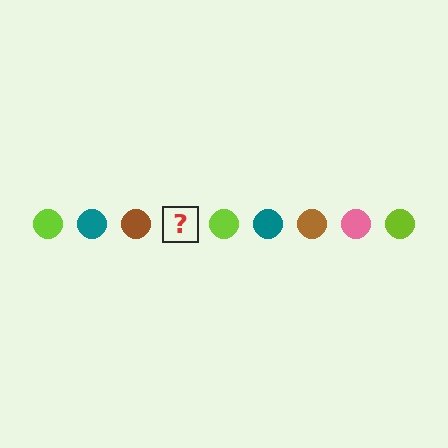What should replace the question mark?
The question mark should be replaced with a pink circle.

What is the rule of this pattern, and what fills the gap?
The rule is that the pattern cycles through lime, teal, brown, pink circles. The gap should be filled with a pink circle.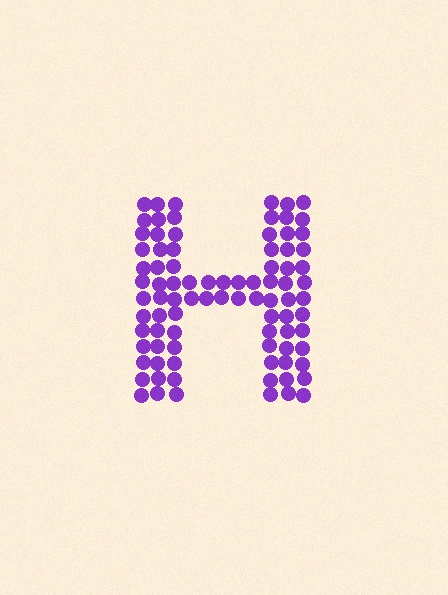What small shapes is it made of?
It is made of small circles.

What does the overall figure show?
The overall figure shows the letter H.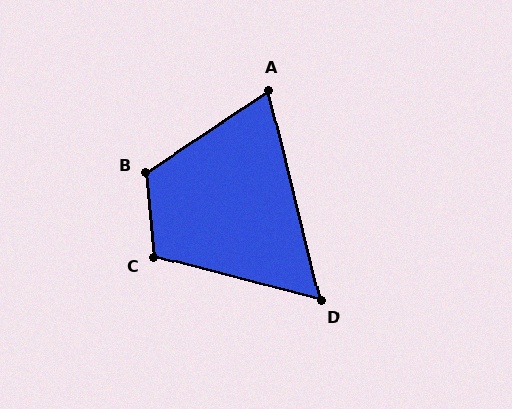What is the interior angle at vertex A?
Approximately 70 degrees (acute).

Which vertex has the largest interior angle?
B, at approximately 118 degrees.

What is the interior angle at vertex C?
Approximately 110 degrees (obtuse).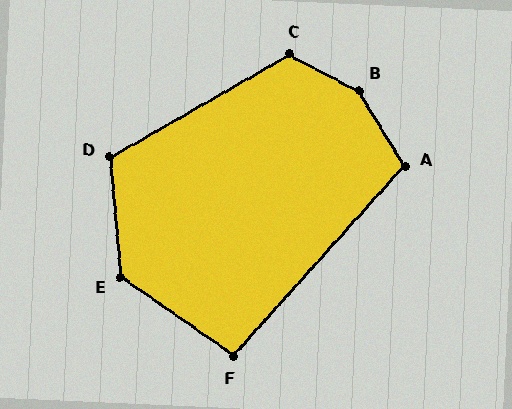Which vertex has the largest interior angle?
B, at approximately 148 degrees.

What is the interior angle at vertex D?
Approximately 115 degrees (obtuse).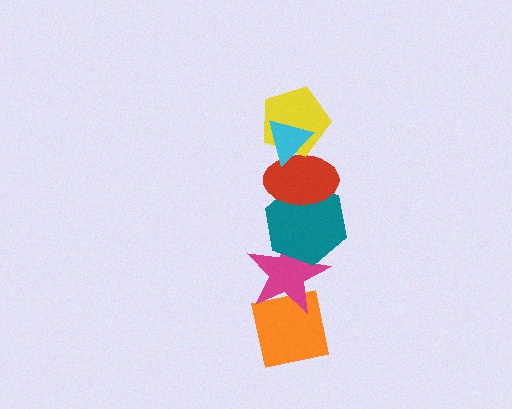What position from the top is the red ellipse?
The red ellipse is 3rd from the top.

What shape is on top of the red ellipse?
The yellow pentagon is on top of the red ellipse.